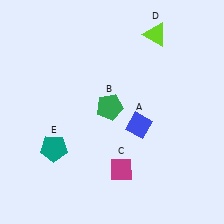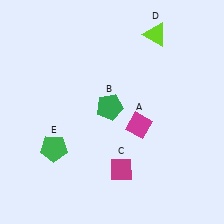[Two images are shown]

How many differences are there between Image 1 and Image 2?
There are 2 differences between the two images.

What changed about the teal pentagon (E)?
In Image 1, E is teal. In Image 2, it changed to green.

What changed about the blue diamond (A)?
In Image 1, A is blue. In Image 2, it changed to magenta.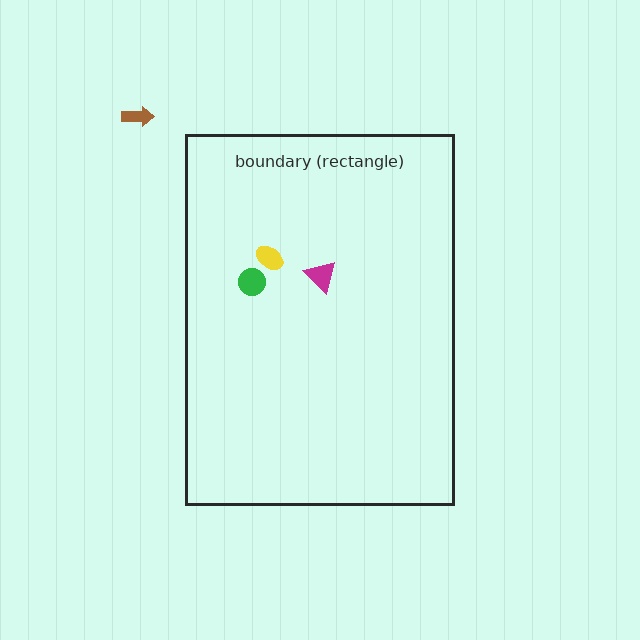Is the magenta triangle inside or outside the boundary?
Inside.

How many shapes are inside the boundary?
3 inside, 1 outside.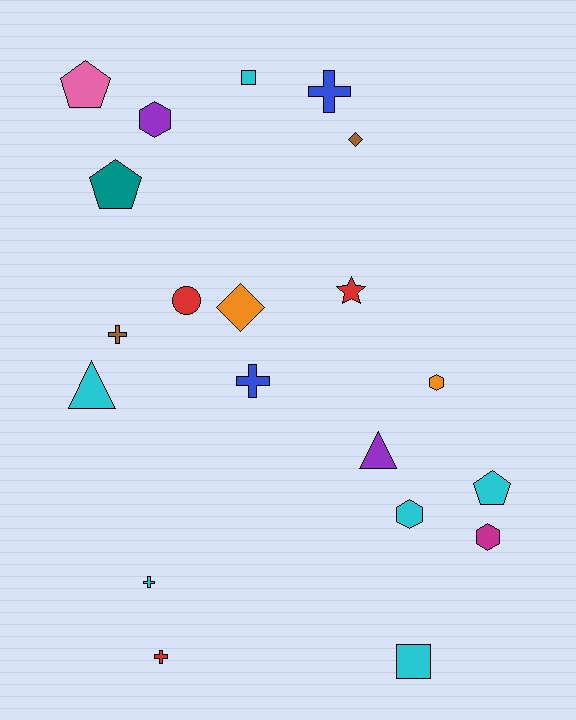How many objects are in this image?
There are 20 objects.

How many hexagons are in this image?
There are 4 hexagons.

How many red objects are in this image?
There are 3 red objects.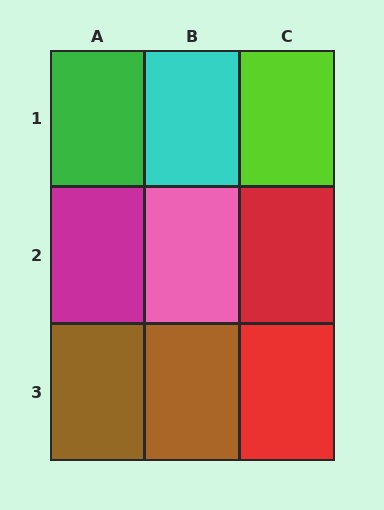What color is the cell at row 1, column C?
Lime.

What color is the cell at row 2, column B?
Pink.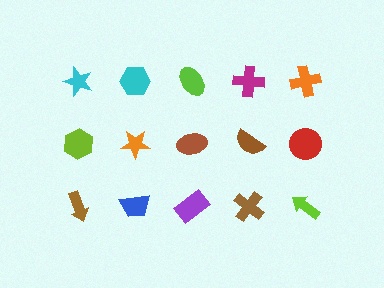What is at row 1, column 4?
A magenta cross.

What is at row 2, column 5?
A red circle.